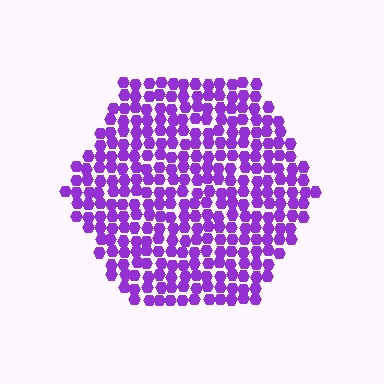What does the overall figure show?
The overall figure shows a hexagon.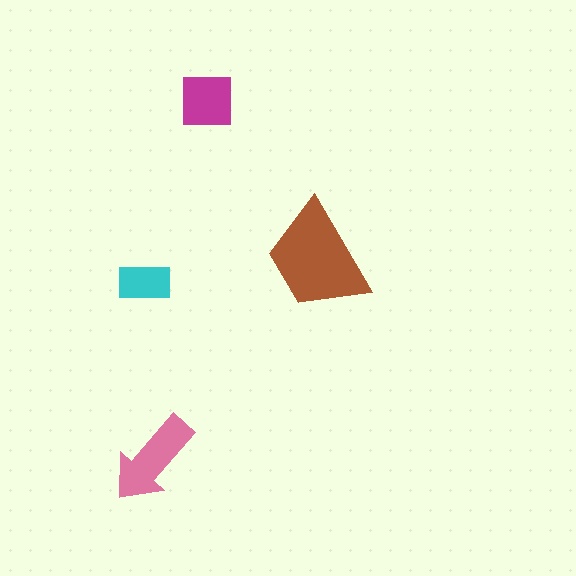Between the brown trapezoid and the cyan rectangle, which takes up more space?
The brown trapezoid.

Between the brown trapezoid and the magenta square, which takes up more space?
The brown trapezoid.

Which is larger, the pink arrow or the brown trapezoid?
The brown trapezoid.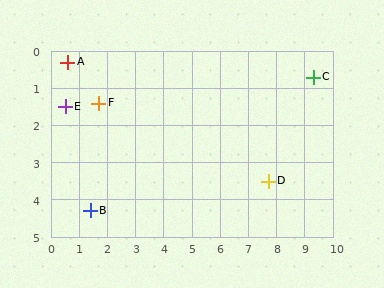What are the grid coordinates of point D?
Point D is at approximately (7.7, 3.5).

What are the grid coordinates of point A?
Point A is at approximately (0.6, 0.3).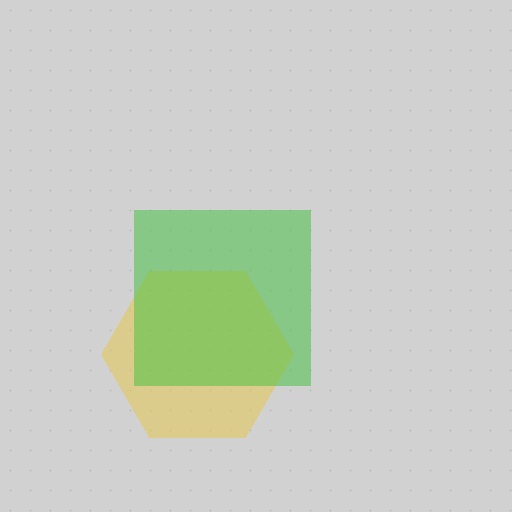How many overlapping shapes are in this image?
There are 2 overlapping shapes in the image.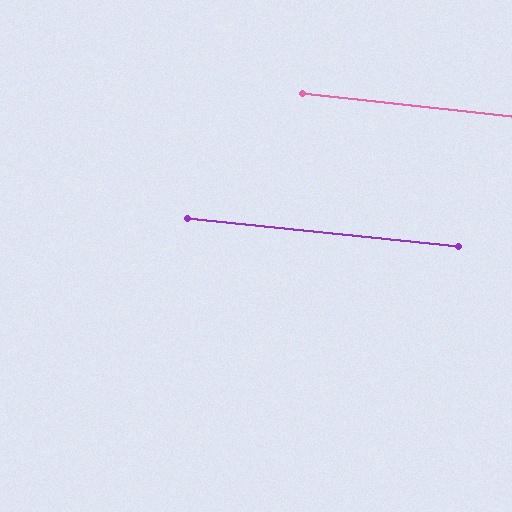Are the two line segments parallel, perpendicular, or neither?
Parallel — their directions differ by only 0.5°.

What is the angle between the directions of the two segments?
Approximately 0 degrees.